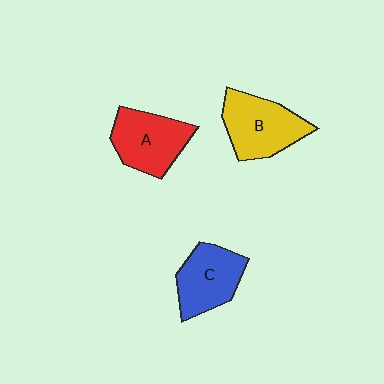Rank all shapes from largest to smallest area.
From largest to smallest: B (yellow), A (red), C (blue).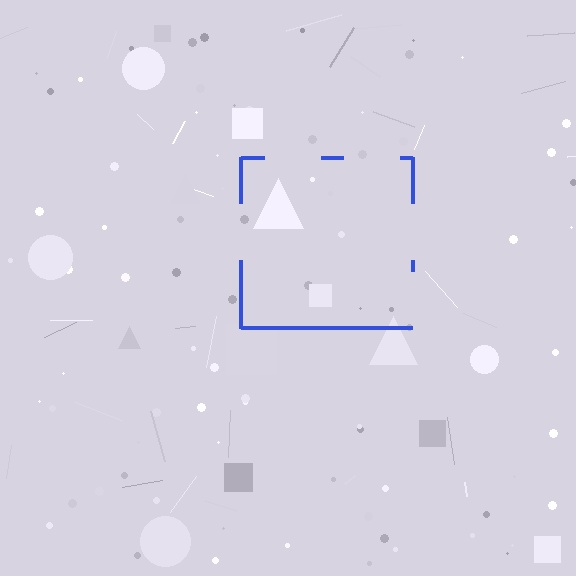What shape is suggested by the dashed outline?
The dashed outline suggests a square.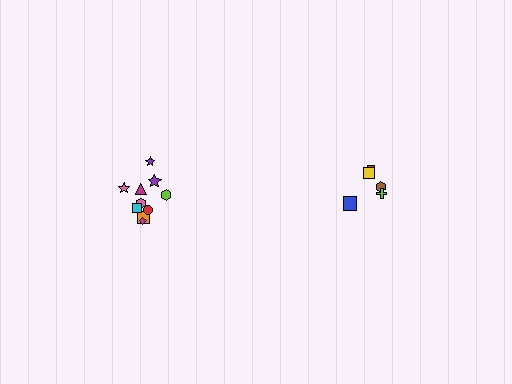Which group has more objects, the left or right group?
The left group.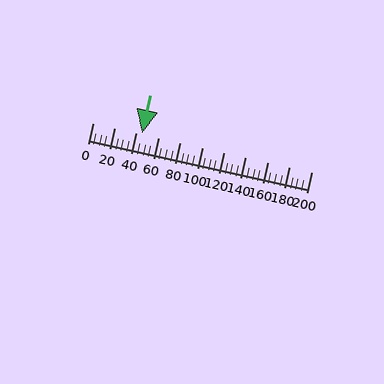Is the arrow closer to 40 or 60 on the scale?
The arrow is closer to 40.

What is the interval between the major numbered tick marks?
The major tick marks are spaced 20 units apart.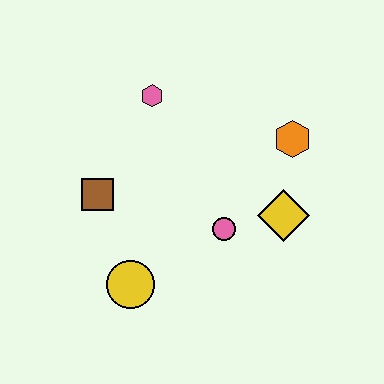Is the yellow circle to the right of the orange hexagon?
No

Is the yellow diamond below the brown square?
Yes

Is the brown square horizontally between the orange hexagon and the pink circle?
No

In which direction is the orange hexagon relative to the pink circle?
The orange hexagon is above the pink circle.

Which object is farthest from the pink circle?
The pink hexagon is farthest from the pink circle.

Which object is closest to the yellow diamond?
The pink circle is closest to the yellow diamond.